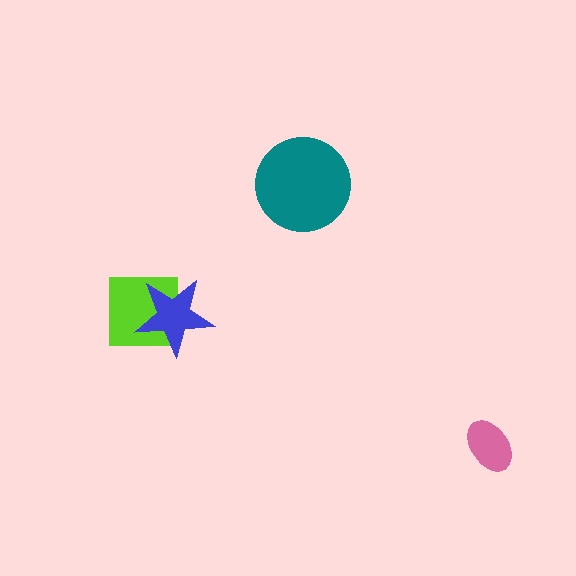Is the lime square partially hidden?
Yes, it is partially covered by another shape.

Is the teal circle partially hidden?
No, no other shape covers it.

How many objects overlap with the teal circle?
0 objects overlap with the teal circle.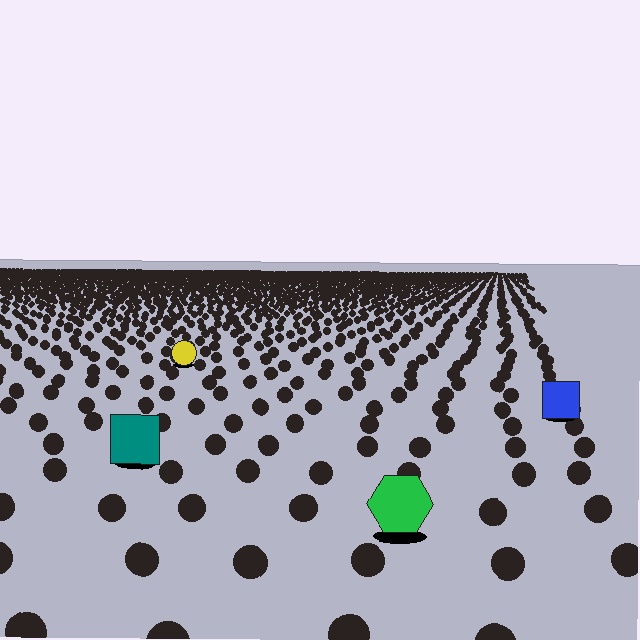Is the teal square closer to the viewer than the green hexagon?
No. The green hexagon is closer — you can tell from the texture gradient: the ground texture is coarser near it.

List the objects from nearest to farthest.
From nearest to farthest: the green hexagon, the teal square, the blue square, the yellow circle.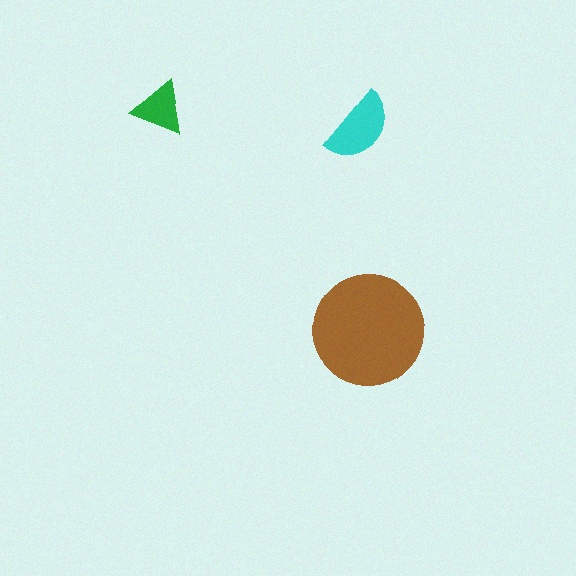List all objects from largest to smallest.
The brown circle, the cyan semicircle, the green triangle.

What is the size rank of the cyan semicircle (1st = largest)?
2nd.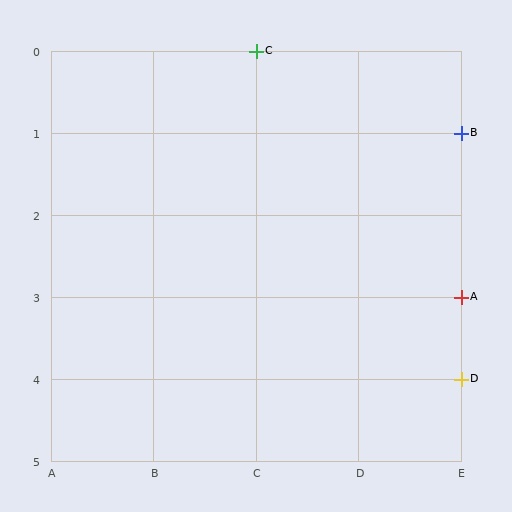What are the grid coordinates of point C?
Point C is at grid coordinates (C, 0).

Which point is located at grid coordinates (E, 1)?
Point B is at (E, 1).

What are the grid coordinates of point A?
Point A is at grid coordinates (E, 3).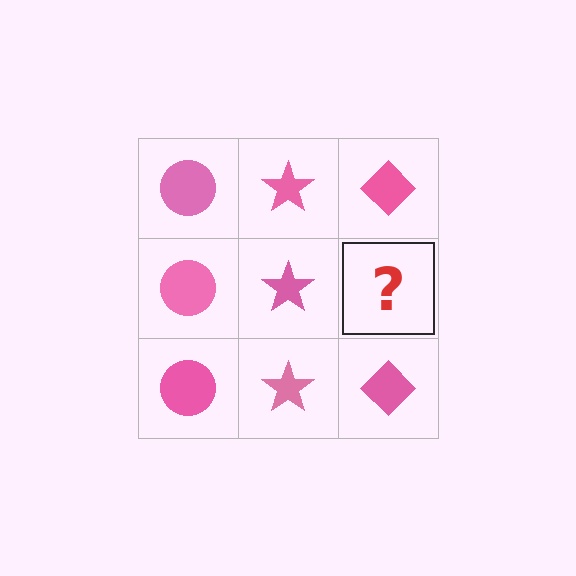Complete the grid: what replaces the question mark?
The question mark should be replaced with a pink diamond.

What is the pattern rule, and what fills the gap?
The rule is that each column has a consistent shape. The gap should be filled with a pink diamond.